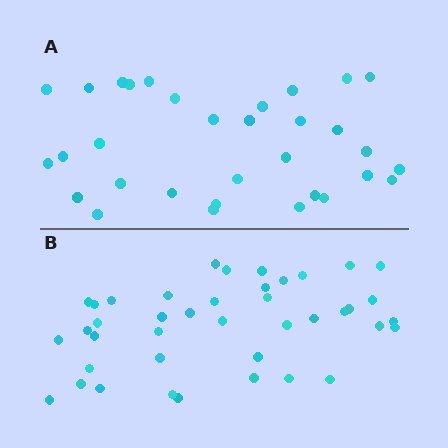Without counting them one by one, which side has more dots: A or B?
Region B (the bottom region) has more dots.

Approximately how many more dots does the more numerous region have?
Region B has roughly 8 or so more dots than region A.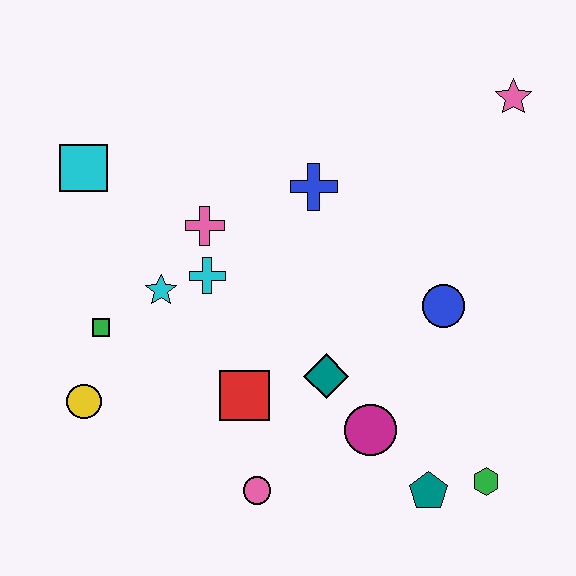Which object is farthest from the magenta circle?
The cyan square is farthest from the magenta circle.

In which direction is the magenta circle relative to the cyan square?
The magenta circle is to the right of the cyan square.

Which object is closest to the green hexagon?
The teal pentagon is closest to the green hexagon.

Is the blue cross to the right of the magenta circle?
No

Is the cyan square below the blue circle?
No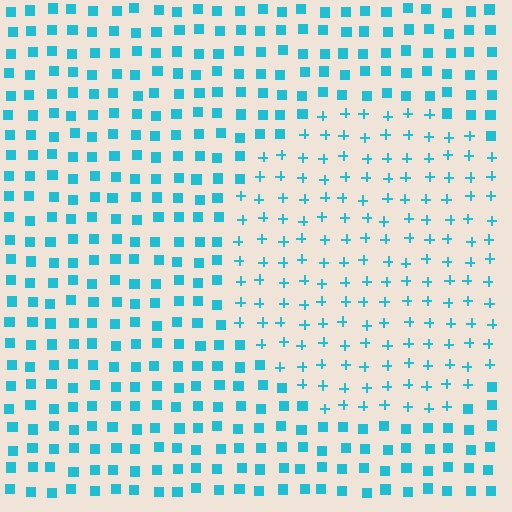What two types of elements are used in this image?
The image uses plus signs inside the circle region and squares outside it.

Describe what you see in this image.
The image is filled with small cyan elements arranged in a uniform grid. A circle-shaped region contains plus signs, while the surrounding area contains squares. The boundary is defined purely by the change in element shape.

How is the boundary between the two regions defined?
The boundary is defined by a change in element shape: plus signs inside vs. squares outside. All elements share the same color and spacing.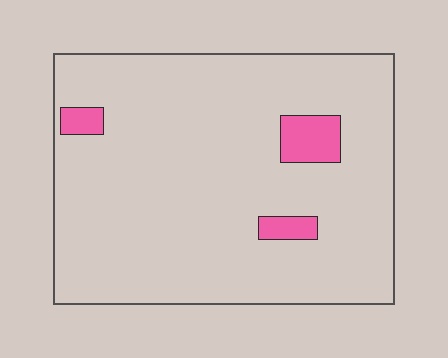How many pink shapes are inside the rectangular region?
3.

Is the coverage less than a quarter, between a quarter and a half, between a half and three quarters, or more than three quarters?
Less than a quarter.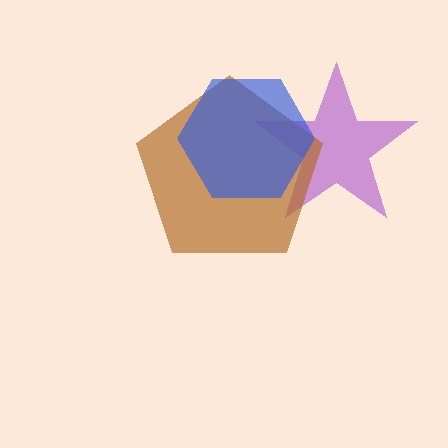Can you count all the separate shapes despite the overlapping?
Yes, there are 3 separate shapes.